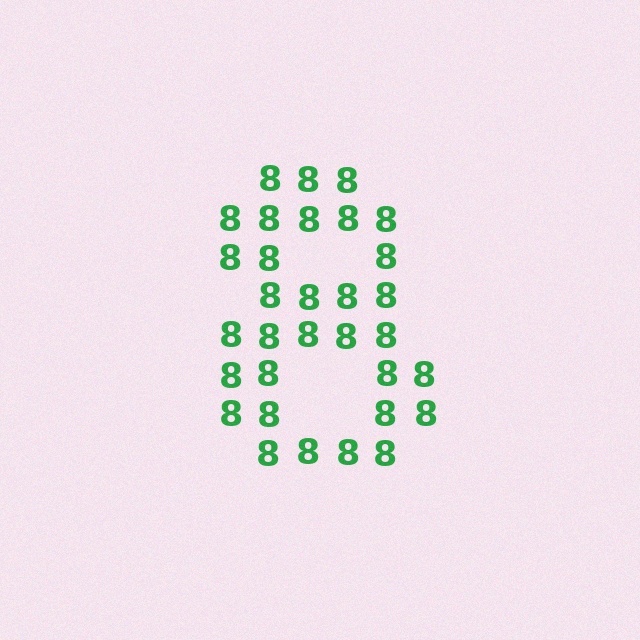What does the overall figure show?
The overall figure shows the digit 8.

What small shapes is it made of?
It is made of small digit 8's.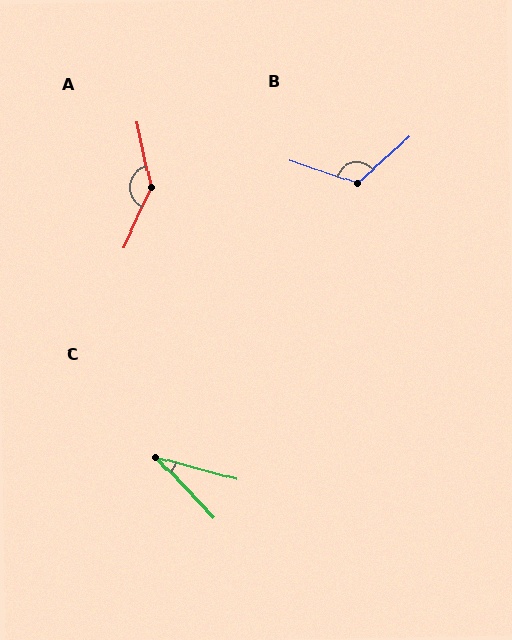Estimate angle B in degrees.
Approximately 120 degrees.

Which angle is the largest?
A, at approximately 143 degrees.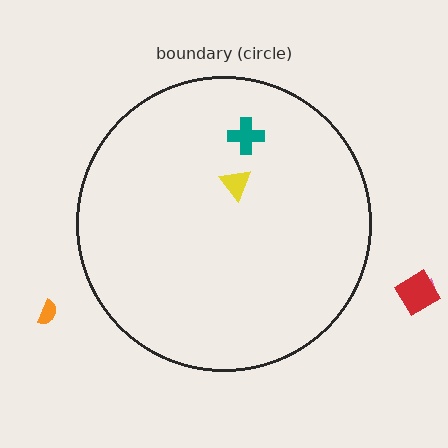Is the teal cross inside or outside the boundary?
Inside.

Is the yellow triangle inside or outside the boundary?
Inside.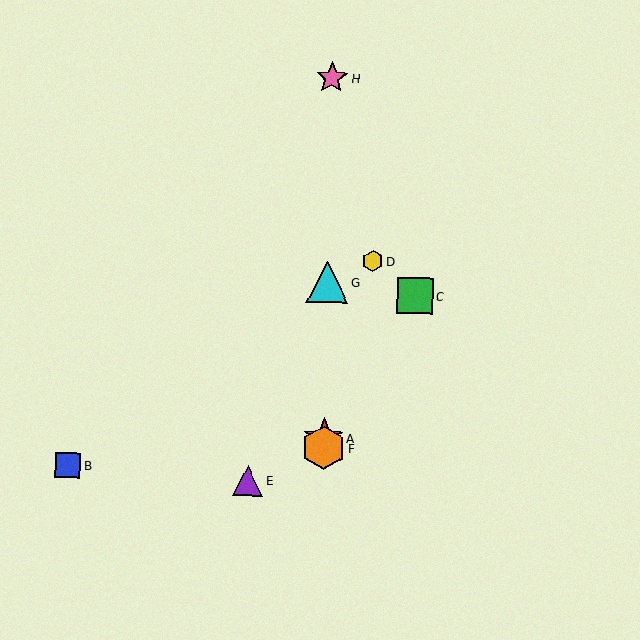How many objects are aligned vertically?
4 objects (A, F, G, H) are aligned vertically.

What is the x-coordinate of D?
Object D is at x≈373.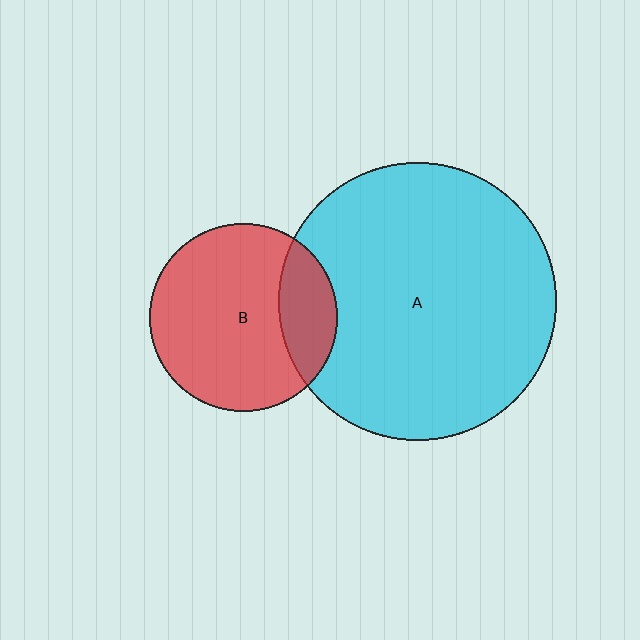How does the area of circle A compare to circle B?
Approximately 2.2 times.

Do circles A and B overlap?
Yes.